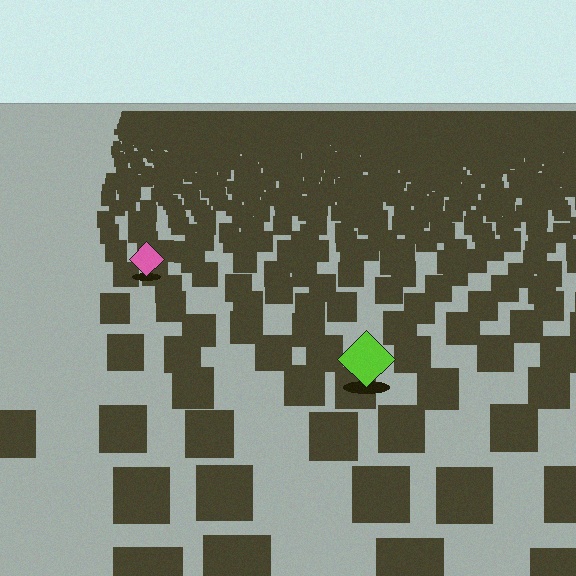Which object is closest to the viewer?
The lime diamond is closest. The texture marks near it are larger and more spread out.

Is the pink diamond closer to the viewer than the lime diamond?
No. The lime diamond is closer — you can tell from the texture gradient: the ground texture is coarser near it.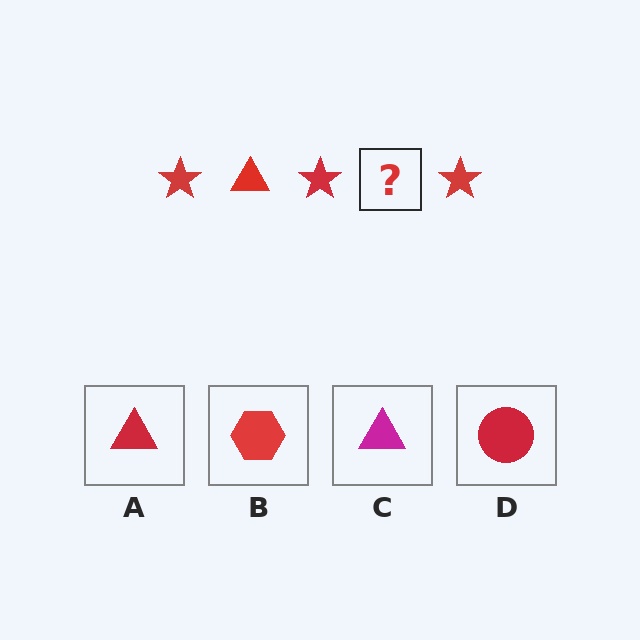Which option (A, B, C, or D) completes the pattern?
A.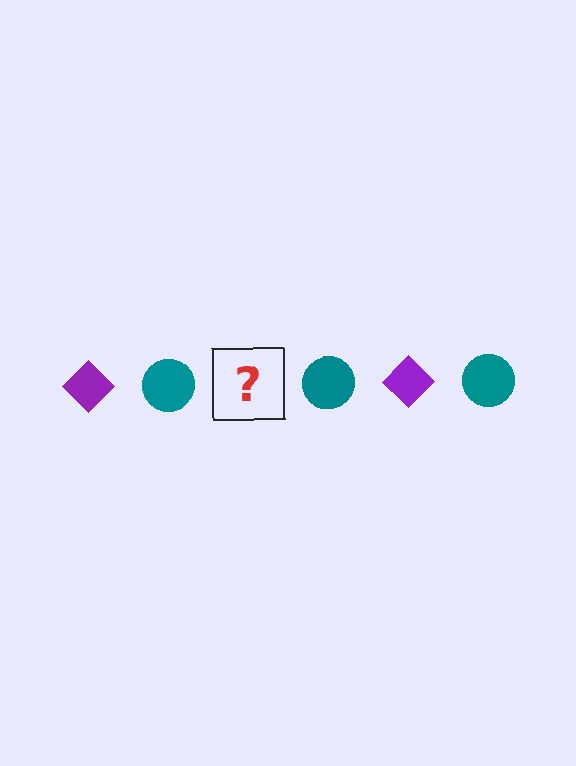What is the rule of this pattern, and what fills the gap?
The rule is that the pattern alternates between purple diamond and teal circle. The gap should be filled with a purple diamond.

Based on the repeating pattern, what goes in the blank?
The blank should be a purple diamond.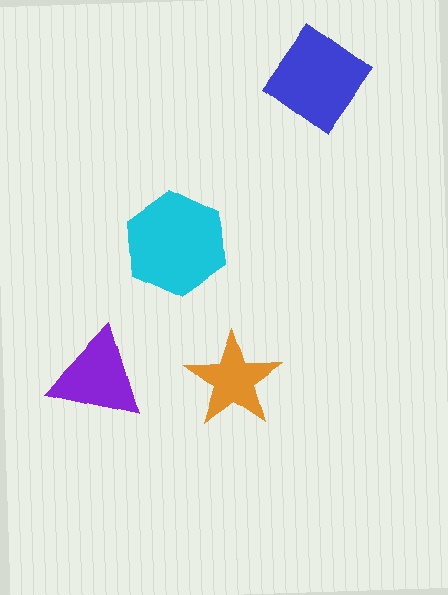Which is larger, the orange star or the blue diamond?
The blue diamond.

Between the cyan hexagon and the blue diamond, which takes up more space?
The cyan hexagon.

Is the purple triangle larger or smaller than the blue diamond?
Smaller.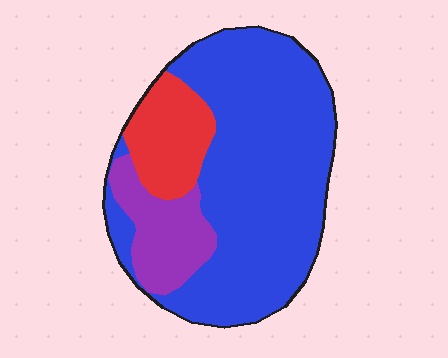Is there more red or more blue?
Blue.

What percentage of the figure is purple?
Purple takes up about one sixth (1/6) of the figure.